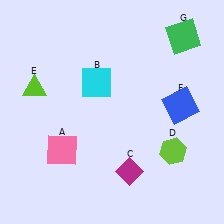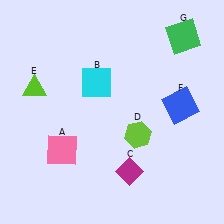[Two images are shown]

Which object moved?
The lime hexagon (D) moved left.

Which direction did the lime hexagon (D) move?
The lime hexagon (D) moved left.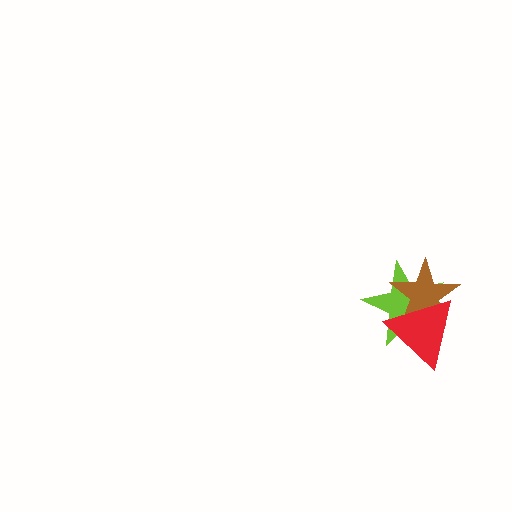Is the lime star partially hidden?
Yes, it is partially covered by another shape.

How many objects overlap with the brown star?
2 objects overlap with the brown star.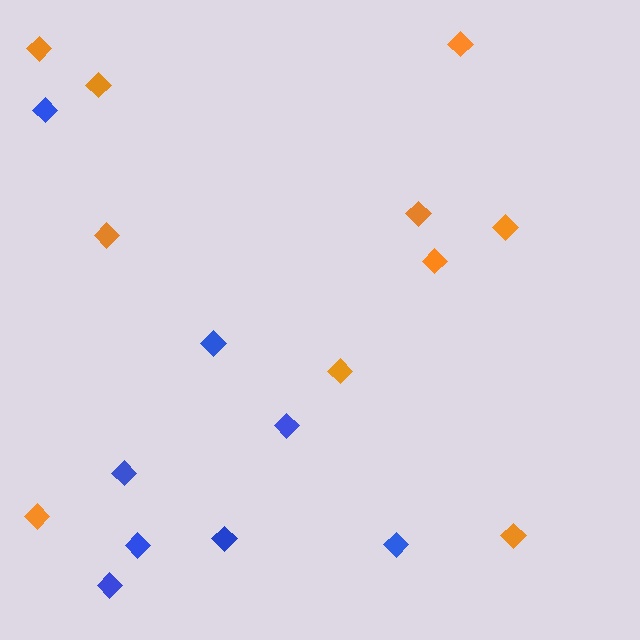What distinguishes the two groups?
There are 2 groups: one group of orange diamonds (10) and one group of blue diamonds (8).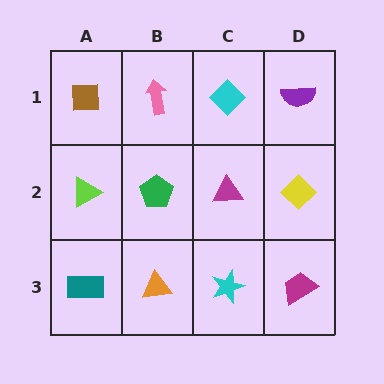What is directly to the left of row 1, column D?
A cyan diamond.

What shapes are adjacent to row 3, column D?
A yellow diamond (row 2, column D), a cyan star (row 3, column C).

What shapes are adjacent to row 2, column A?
A brown square (row 1, column A), a teal rectangle (row 3, column A), a green pentagon (row 2, column B).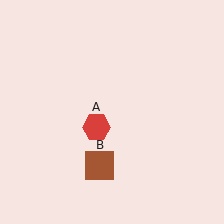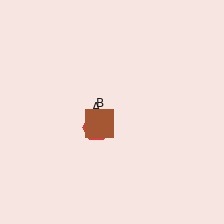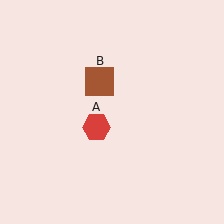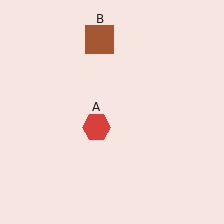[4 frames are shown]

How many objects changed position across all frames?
1 object changed position: brown square (object B).